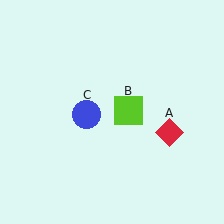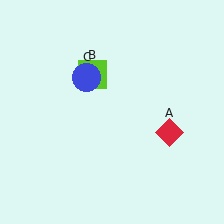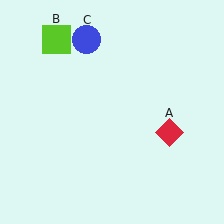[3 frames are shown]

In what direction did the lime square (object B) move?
The lime square (object B) moved up and to the left.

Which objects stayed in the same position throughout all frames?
Red diamond (object A) remained stationary.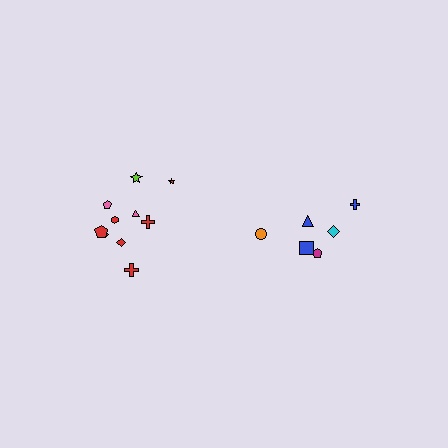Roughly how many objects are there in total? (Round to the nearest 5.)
Roughly 15 objects in total.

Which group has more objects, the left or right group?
The left group.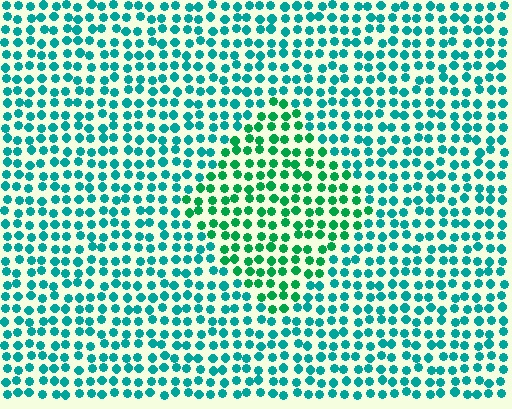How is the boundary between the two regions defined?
The boundary is defined purely by a slight shift in hue (about 31 degrees). Spacing, size, and orientation are identical on both sides.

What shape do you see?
I see a diamond.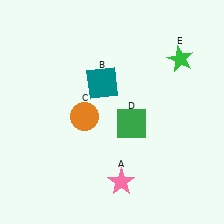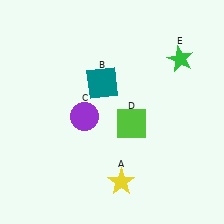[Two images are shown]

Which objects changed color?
A changed from pink to yellow. C changed from orange to purple. D changed from green to lime.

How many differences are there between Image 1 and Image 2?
There are 3 differences between the two images.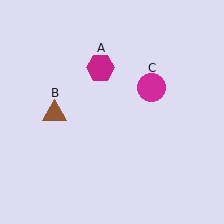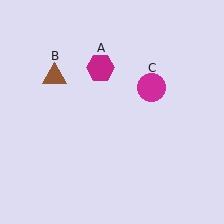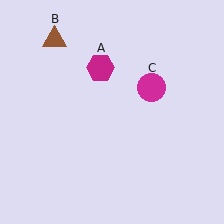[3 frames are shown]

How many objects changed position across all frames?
1 object changed position: brown triangle (object B).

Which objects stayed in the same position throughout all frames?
Magenta hexagon (object A) and magenta circle (object C) remained stationary.